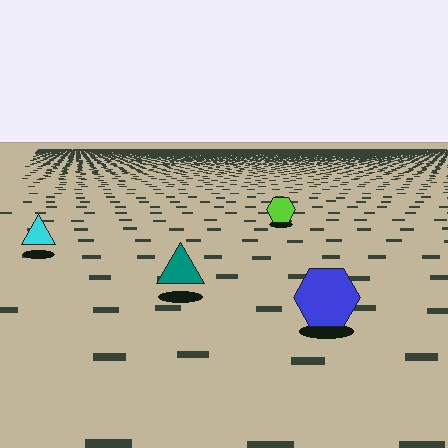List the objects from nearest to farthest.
From nearest to farthest: the blue hexagon, the teal triangle, the cyan triangle, the lime hexagon.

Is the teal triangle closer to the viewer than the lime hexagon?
Yes. The teal triangle is closer — you can tell from the texture gradient: the ground texture is coarser near it.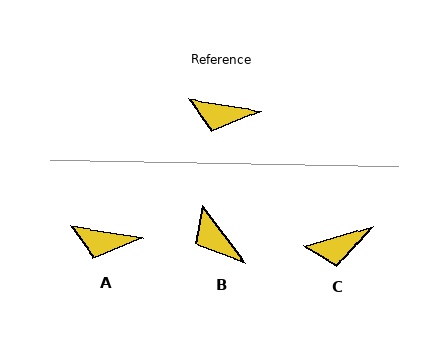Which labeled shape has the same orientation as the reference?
A.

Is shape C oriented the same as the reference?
No, it is off by about 26 degrees.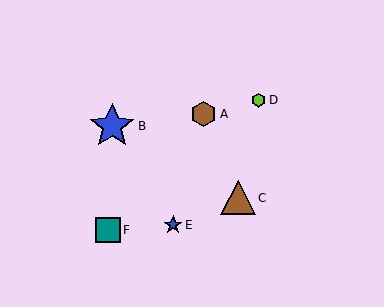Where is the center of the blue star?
The center of the blue star is at (173, 225).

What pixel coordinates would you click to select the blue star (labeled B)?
Click at (112, 126) to select the blue star B.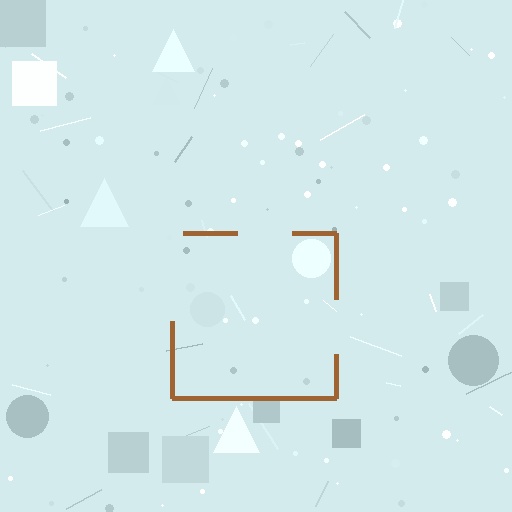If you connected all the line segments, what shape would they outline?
They would outline a square.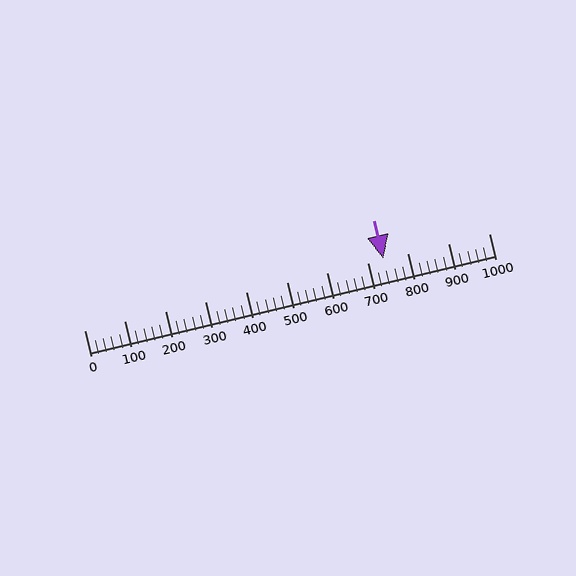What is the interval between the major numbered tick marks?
The major tick marks are spaced 100 units apart.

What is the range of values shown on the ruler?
The ruler shows values from 0 to 1000.